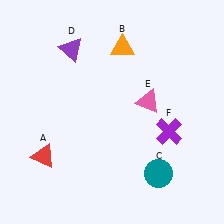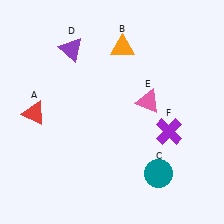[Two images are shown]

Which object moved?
The red triangle (A) moved up.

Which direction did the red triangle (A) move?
The red triangle (A) moved up.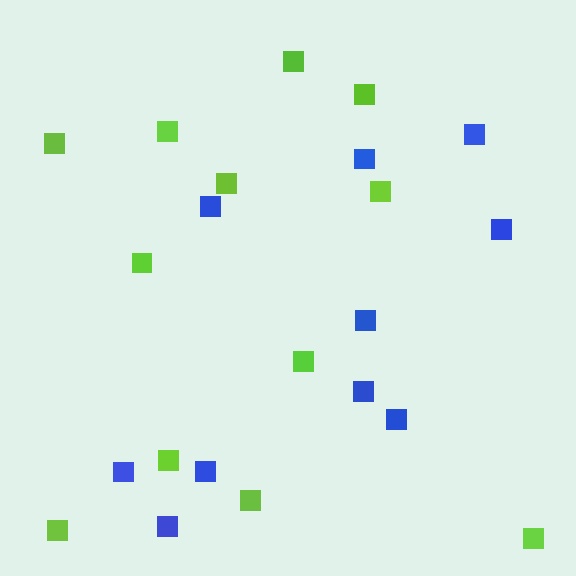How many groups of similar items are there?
There are 2 groups: one group of lime squares (12) and one group of blue squares (10).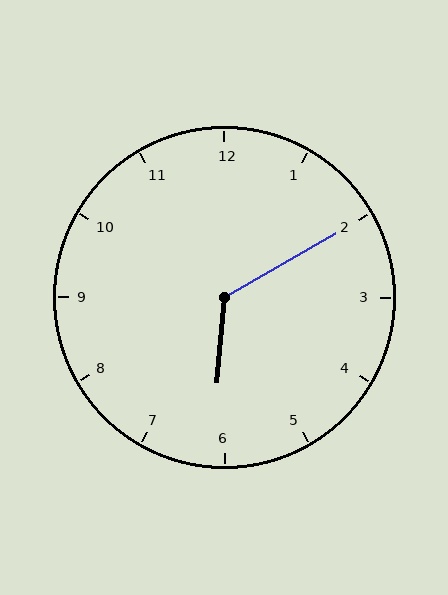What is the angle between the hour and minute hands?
Approximately 125 degrees.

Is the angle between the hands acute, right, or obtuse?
It is obtuse.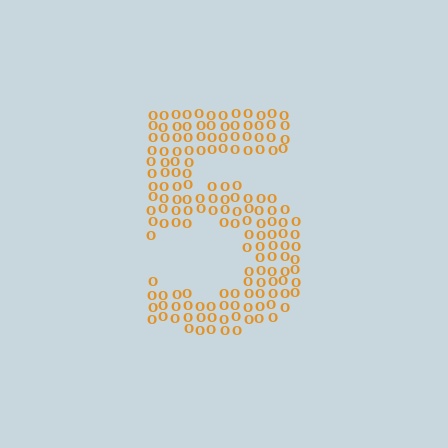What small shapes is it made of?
It is made of small letter O's.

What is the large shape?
The large shape is the digit 5.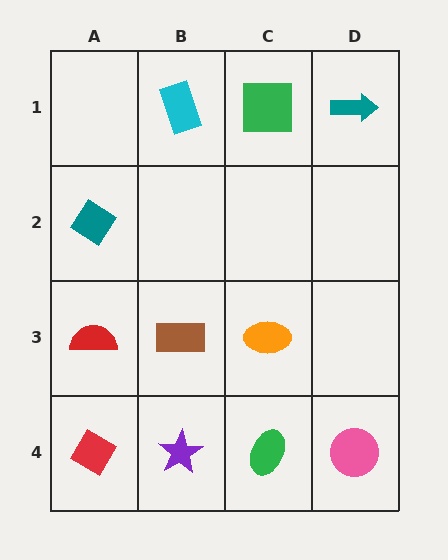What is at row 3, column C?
An orange ellipse.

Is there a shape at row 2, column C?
No, that cell is empty.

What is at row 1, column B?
A cyan rectangle.